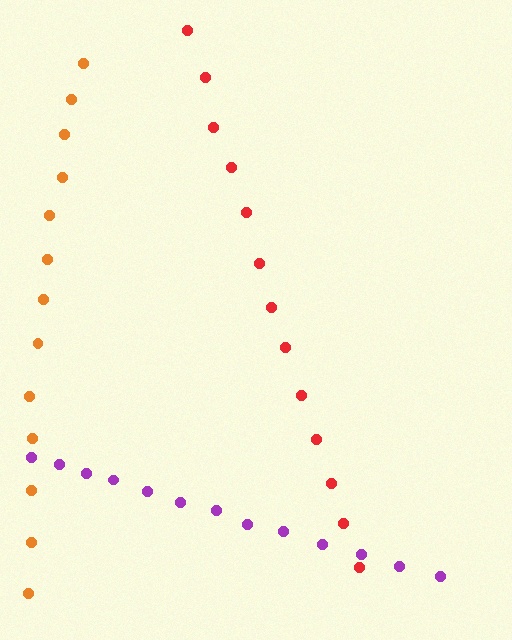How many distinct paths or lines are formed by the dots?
There are 3 distinct paths.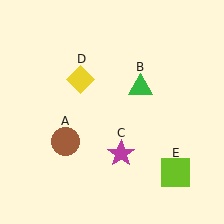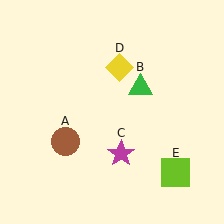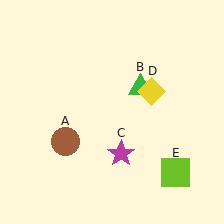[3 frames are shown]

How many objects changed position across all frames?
1 object changed position: yellow diamond (object D).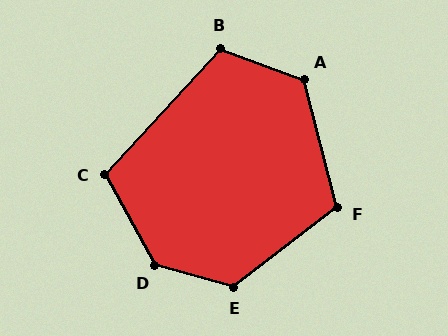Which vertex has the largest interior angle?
D, at approximately 134 degrees.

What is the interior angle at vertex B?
Approximately 112 degrees (obtuse).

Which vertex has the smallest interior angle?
C, at approximately 109 degrees.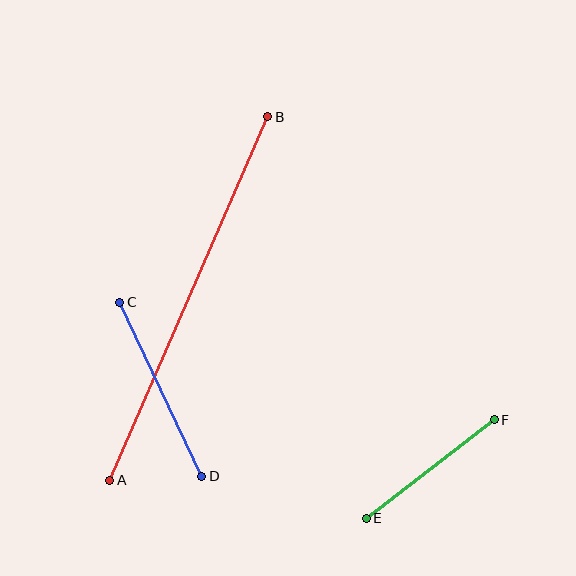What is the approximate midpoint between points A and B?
The midpoint is at approximately (189, 299) pixels.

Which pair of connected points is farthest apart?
Points A and B are farthest apart.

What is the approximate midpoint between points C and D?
The midpoint is at approximately (161, 389) pixels.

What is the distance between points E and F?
The distance is approximately 162 pixels.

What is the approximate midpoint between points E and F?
The midpoint is at approximately (430, 469) pixels.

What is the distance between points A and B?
The distance is approximately 396 pixels.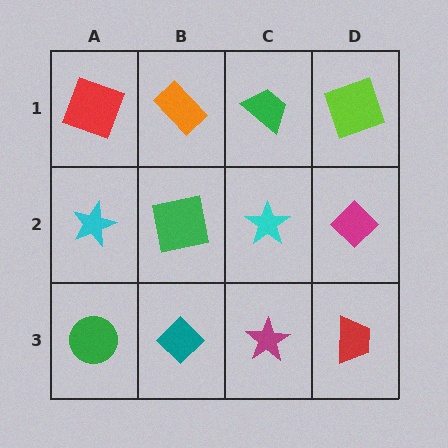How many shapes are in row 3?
4 shapes.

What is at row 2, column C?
A cyan star.